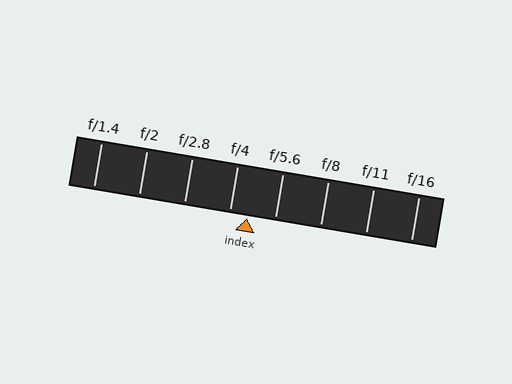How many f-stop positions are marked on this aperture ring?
There are 8 f-stop positions marked.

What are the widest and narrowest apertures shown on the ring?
The widest aperture shown is f/1.4 and the narrowest is f/16.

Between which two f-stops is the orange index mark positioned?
The index mark is between f/4 and f/5.6.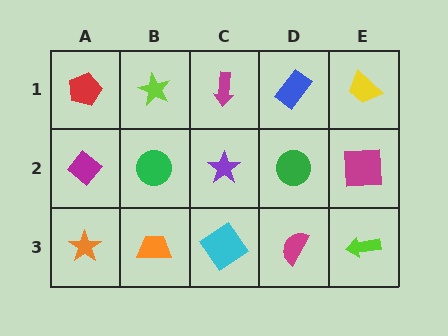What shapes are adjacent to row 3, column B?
A green circle (row 2, column B), an orange star (row 3, column A), a cyan diamond (row 3, column C).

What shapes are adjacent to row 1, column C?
A purple star (row 2, column C), a lime star (row 1, column B), a blue rectangle (row 1, column D).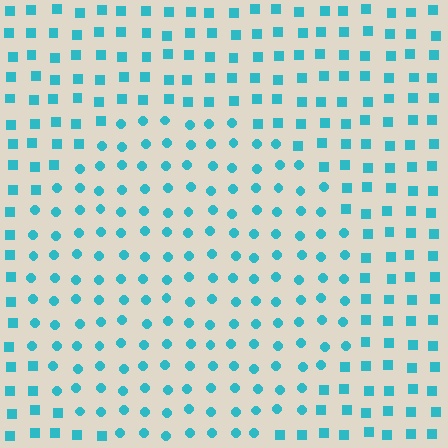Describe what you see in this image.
The image is filled with small cyan elements arranged in a uniform grid. A circle-shaped region contains circles, while the surrounding area contains squares. The boundary is defined purely by the change in element shape.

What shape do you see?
I see a circle.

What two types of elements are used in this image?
The image uses circles inside the circle region and squares outside it.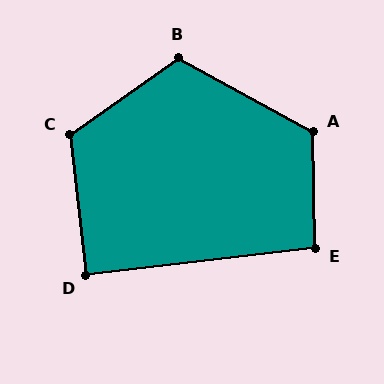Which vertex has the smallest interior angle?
D, at approximately 90 degrees.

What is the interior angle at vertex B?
Approximately 116 degrees (obtuse).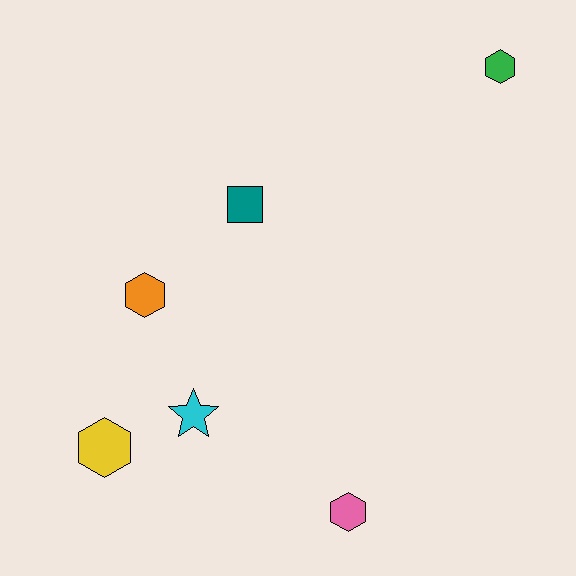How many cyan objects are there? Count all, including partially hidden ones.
There is 1 cyan object.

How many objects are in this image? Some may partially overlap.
There are 6 objects.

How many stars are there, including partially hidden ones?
There is 1 star.